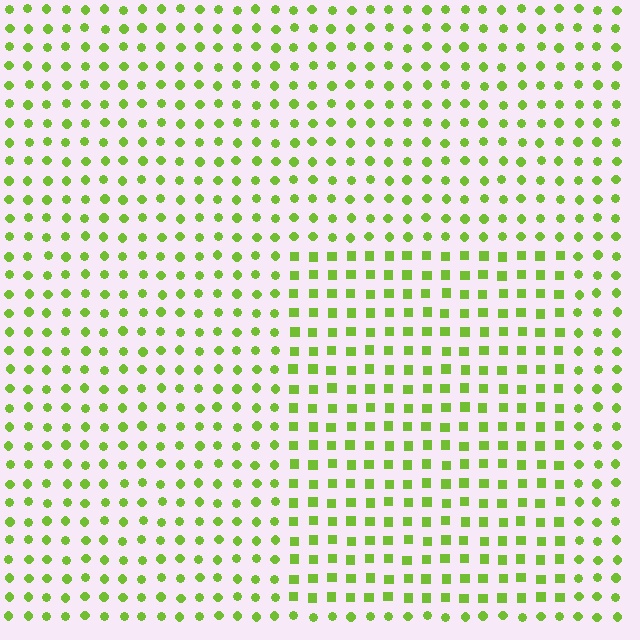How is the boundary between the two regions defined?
The boundary is defined by a change in element shape: squares inside vs. circles outside. All elements share the same color and spacing.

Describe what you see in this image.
The image is filled with small lime elements arranged in a uniform grid. A rectangle-shaped region contains squares, while the surrounding area contains circles. The boundary is defined purely by the change in element shape.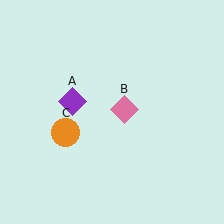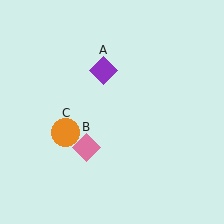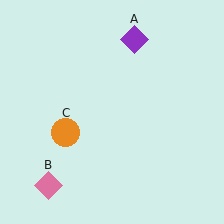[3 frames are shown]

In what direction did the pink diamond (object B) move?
The pink diamond (object B) moved down and to the left.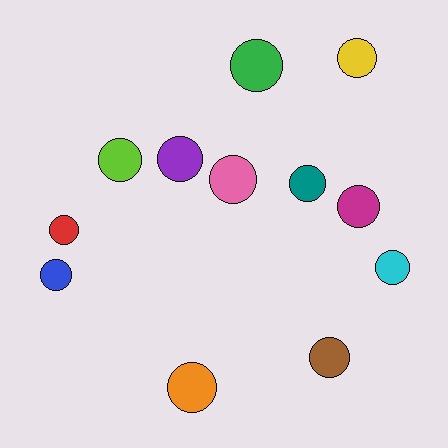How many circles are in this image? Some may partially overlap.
There are 12 circles.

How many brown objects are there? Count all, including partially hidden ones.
There is 1 brown object.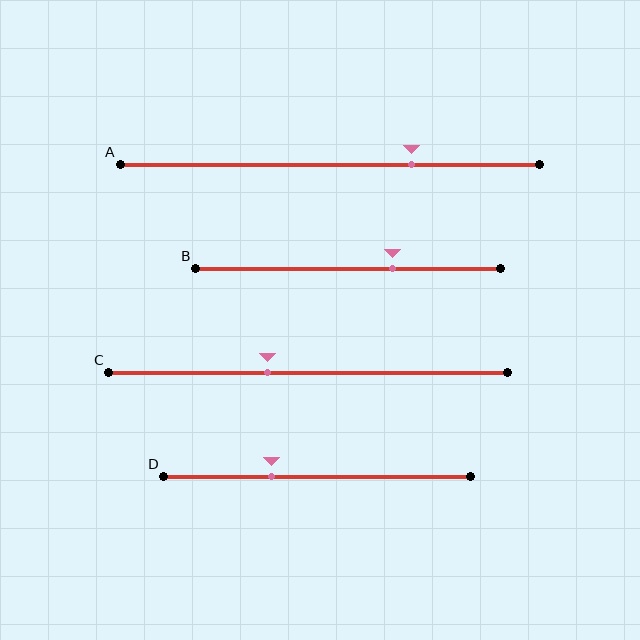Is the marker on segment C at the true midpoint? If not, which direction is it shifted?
No, the marker on segment C is shifted to the left by about 10% of the segment length.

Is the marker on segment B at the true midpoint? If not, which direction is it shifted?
No, the marker on segment B is shifted to the right by about 14% of the segment length.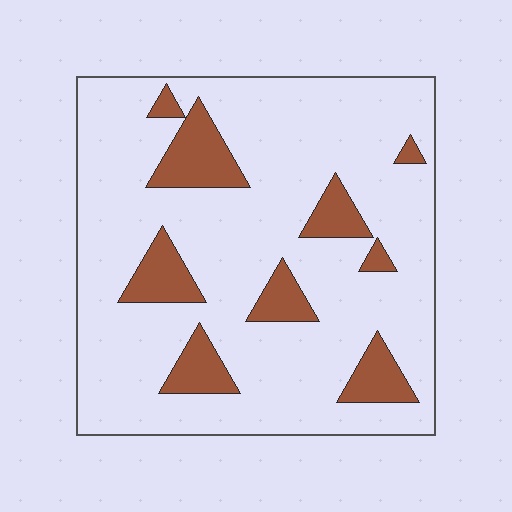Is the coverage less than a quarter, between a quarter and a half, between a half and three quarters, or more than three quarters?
Less than a quarter.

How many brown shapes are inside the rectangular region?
9.